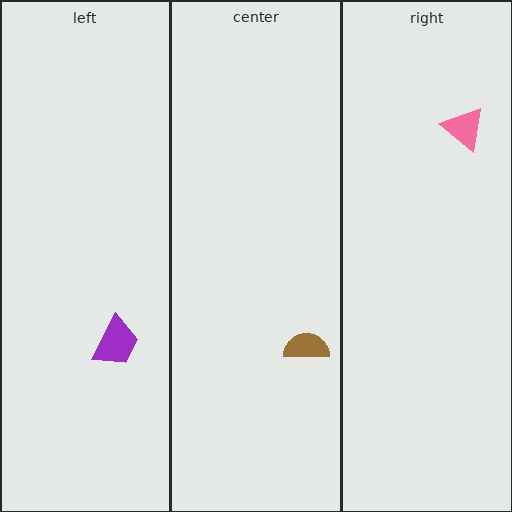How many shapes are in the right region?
1.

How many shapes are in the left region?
1.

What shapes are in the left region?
The purple trapezoid.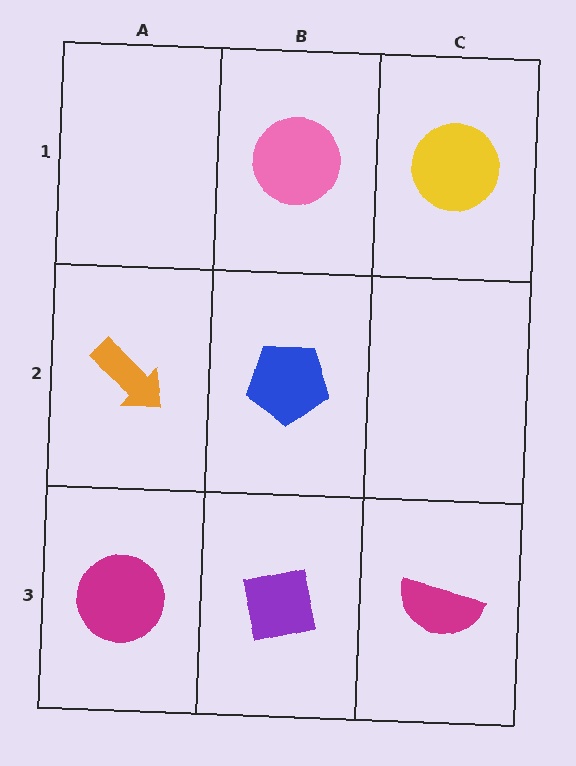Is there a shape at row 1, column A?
No, that cell is empty.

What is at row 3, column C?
A magenta semicircle.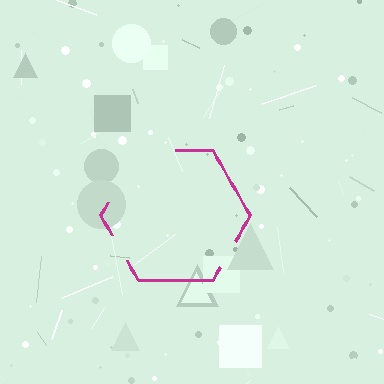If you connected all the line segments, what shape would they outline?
They would outline a hexagon.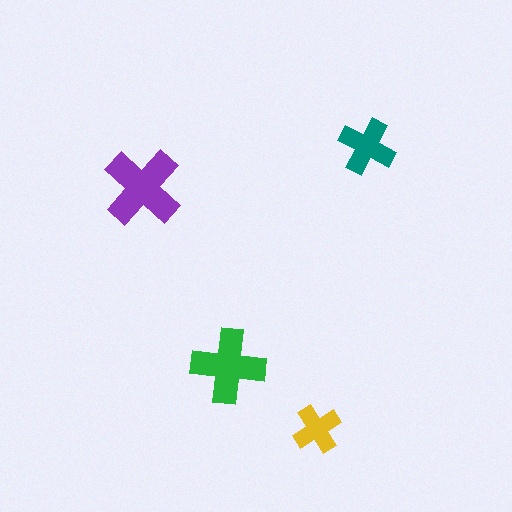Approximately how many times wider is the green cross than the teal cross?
About 1.5 times wider.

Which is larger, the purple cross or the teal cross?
The purple one.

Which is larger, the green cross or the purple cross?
The purple one.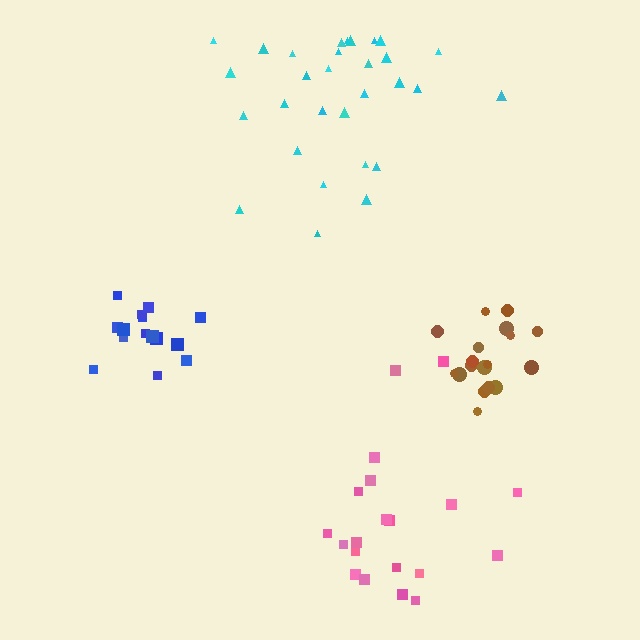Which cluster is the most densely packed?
Blue.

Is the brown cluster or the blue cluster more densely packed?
Blue.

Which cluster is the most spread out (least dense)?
Pink.